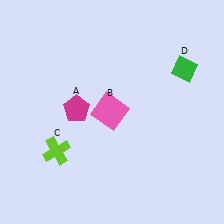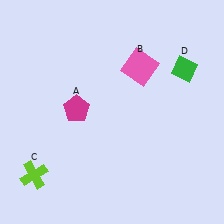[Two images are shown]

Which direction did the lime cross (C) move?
The lime cross (C) moved down.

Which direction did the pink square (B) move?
The pink square (B) moved up.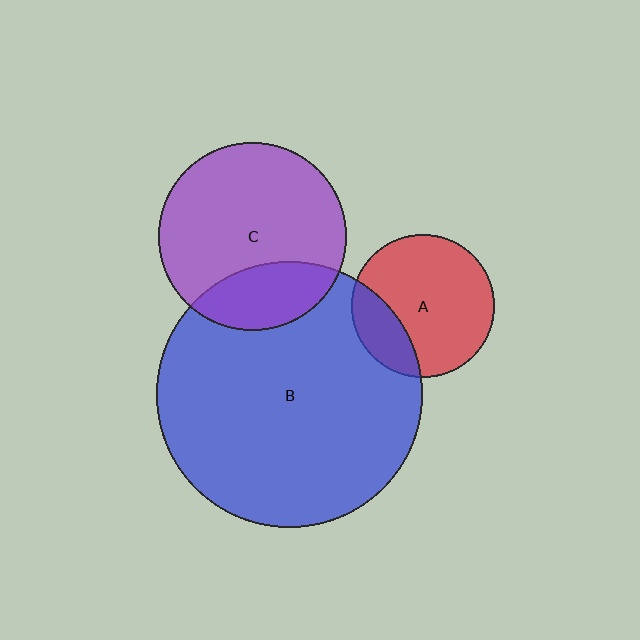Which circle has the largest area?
Circle B (blue).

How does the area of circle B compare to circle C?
Approximately 2.0 times.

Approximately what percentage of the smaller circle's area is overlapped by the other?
Approximately 25%.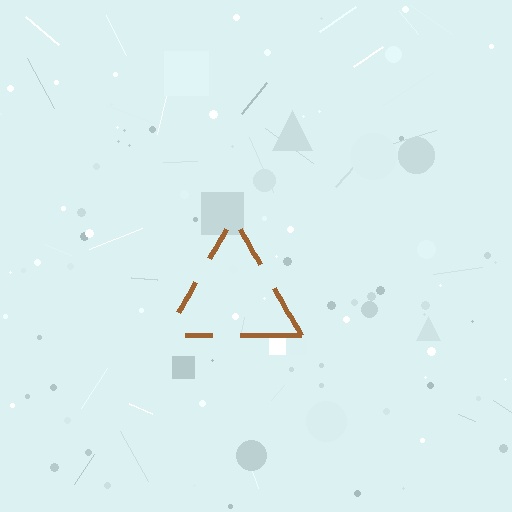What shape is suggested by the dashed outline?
The dashed outline suggests a triangle.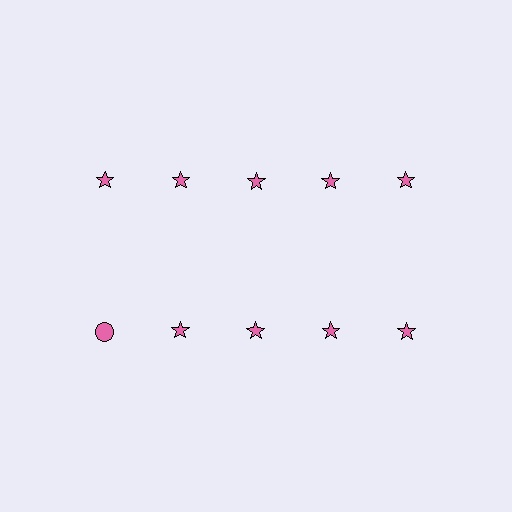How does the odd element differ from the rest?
It has a different shape: circle instead of star.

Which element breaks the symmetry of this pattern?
The pink circle in the second row, leftmost column breaks the symmetry. All other shapes are pink stars.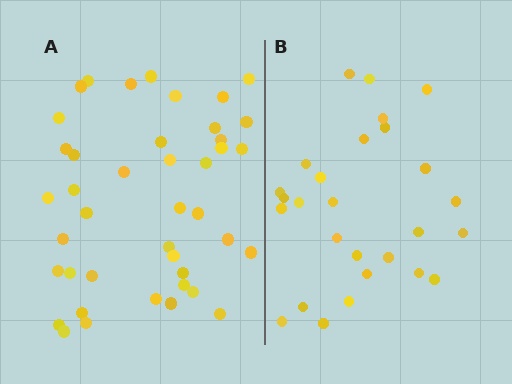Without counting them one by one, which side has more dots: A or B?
Region A (the left region) has more dots.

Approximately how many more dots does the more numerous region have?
Region A has approximately 15 more dots than region B.